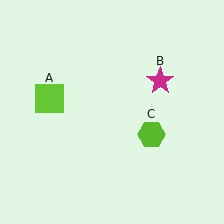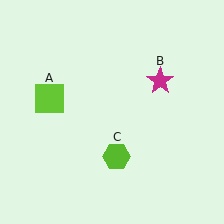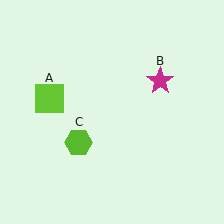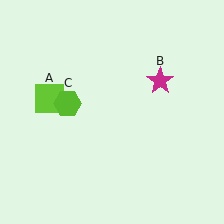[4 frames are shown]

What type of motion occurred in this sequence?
The lime hexagon (object C) rotated clockwise around the center of the scene.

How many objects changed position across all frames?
1 object changed position: lime hexagon (object C).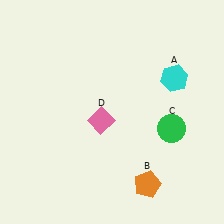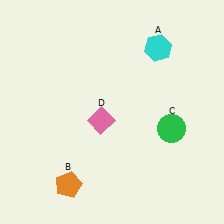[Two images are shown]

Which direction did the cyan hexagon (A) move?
The cyan hexagon (A) moved up.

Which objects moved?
The objects that moved are: the cyan hexagon (A), the orange pentagon (B).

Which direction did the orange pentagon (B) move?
The orange pentagon (B) moved left.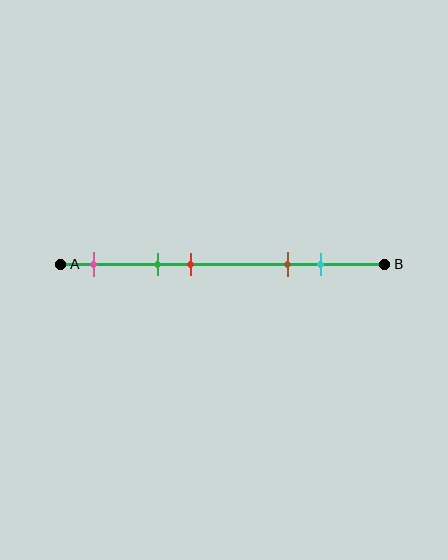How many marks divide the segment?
There are 5 marks dividing the segment.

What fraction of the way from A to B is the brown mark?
The brown mark is approximately 70% (0.7) of the way from A to B.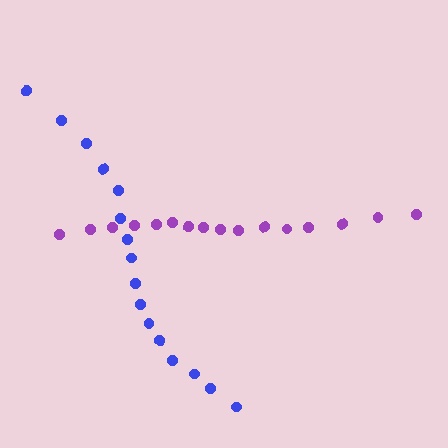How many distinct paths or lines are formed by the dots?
There are 2 distinct paths.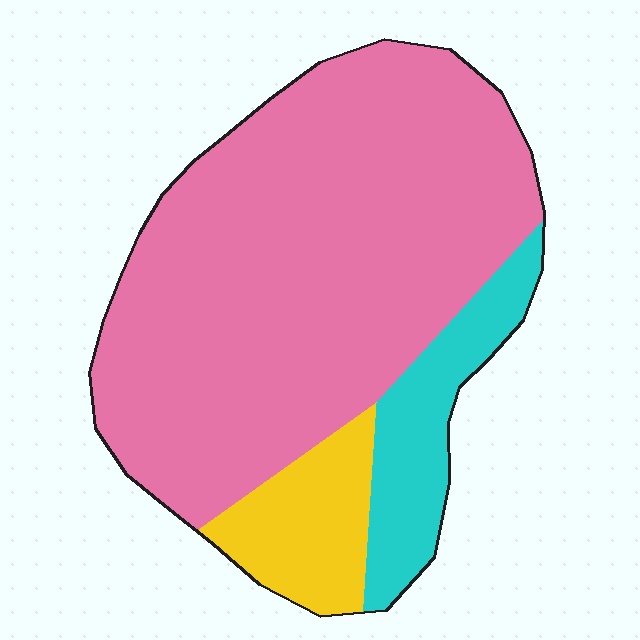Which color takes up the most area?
Pink, at roughly 75%.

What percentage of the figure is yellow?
Yellow takes up about one eighth (1/8) of the figure.